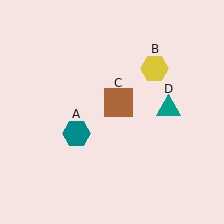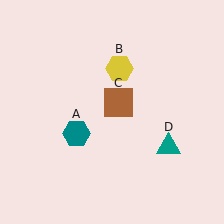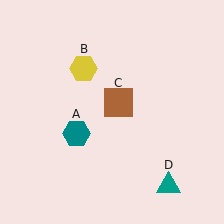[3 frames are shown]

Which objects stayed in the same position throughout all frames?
Teal hexagon (object A) and brown square (object C) remained stationary.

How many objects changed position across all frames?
2 objects changed position: yellow hexagon (object B), teal triangle (object D).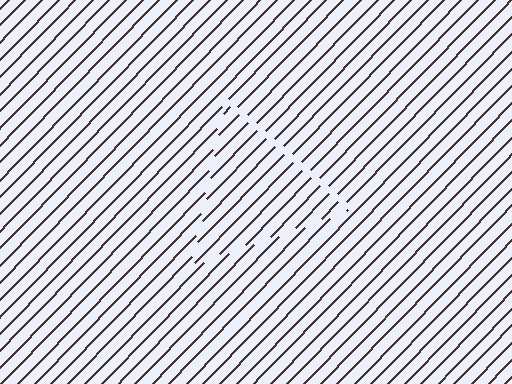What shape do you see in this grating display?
An illusory triangle. The interior of the shape contains the same grating, shifted by half a period — the contour is defined by the phase discontinuity where line-ends from the inner and outer gratings abut.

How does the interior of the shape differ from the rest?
The interior of the shape contains the same grating, shifted by half a period — the contour is defined by the phase discontinuity where line-ends from the inner and outer gratings abut.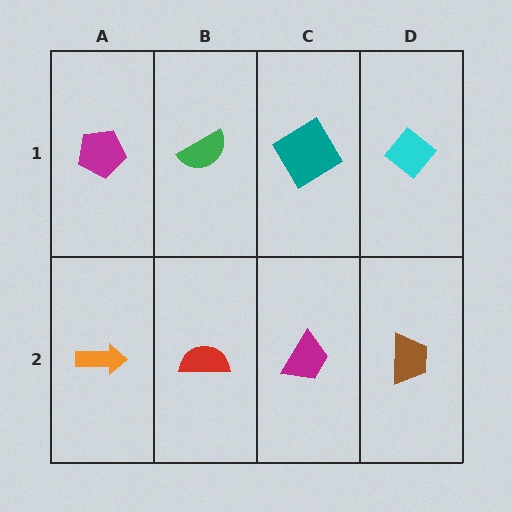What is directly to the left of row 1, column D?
A teal diamond.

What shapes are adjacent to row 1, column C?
A magenta trapezoid (row 2, column C), a green semicircle (row 1, column B), a cyan diamond (row 1, column D).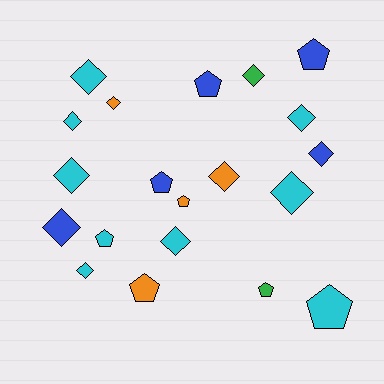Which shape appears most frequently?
Diamond, with 12 objects.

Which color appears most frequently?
Cyan, with 9 objects.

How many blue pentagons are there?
There are 3 blue pentagons.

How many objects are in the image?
There are 20 objects.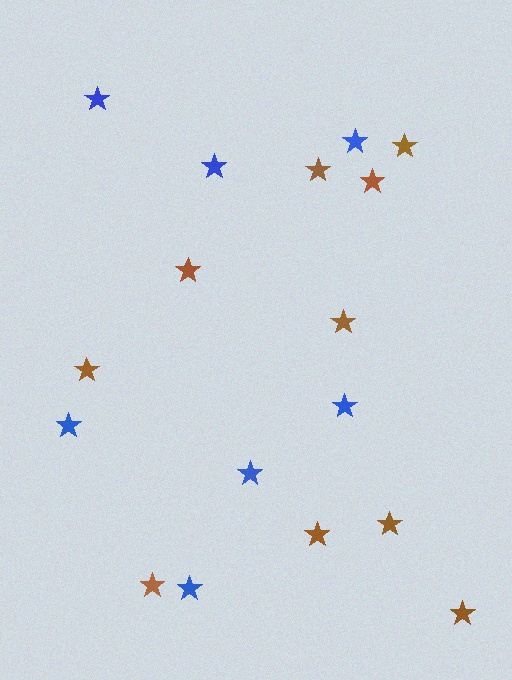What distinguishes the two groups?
There are 2 groups: one group of brown stars (10) and one group of blue stars (7).